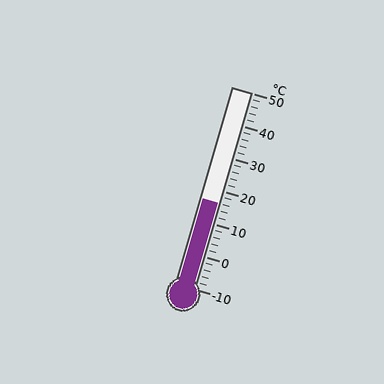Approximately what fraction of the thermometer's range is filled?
The thermometer is filled to approximately 45% of its range.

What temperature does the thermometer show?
The thermometer shows approximately 16°C.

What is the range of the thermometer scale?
The thermometer scale ranges from -10°C to 50°C.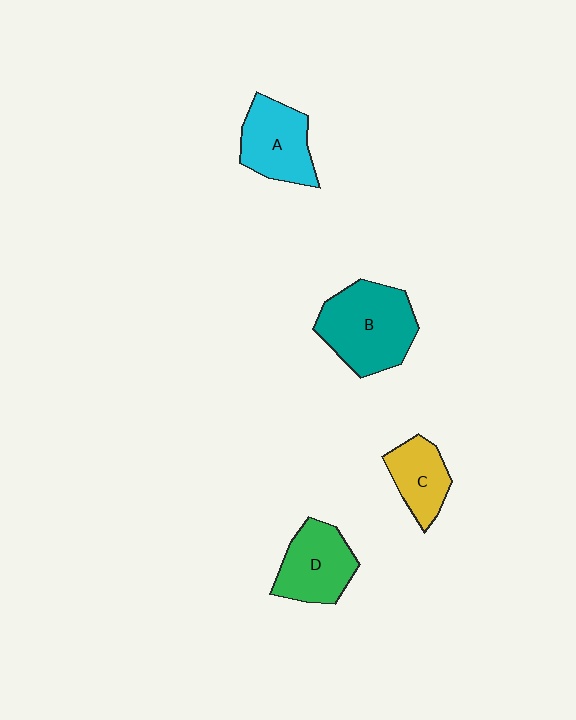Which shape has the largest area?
Shape B (teal).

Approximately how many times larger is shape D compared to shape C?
Approximately 1.3 times.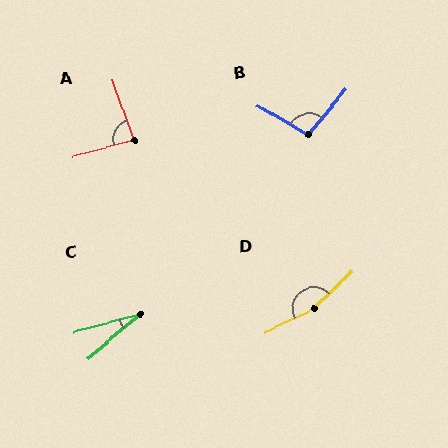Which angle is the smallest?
C, at approximately 26 degrees.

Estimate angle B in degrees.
Approximately 99 degrees.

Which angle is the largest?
D, at approximately 162 degrees.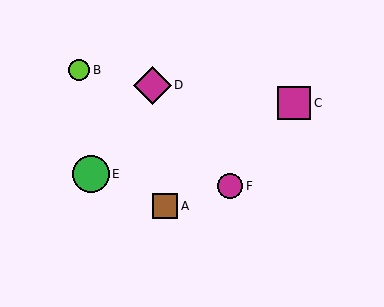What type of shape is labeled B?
Shape B is a lime circle.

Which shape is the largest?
The magenta diamond (labeled D) is the largest.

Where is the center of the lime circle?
The center of the lime circle is at (79, 70).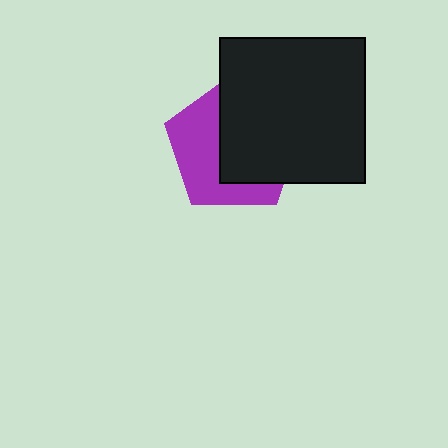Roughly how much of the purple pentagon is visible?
About half of it is visible (roughly 46%).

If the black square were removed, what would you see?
You would see the complete purple pentagon.